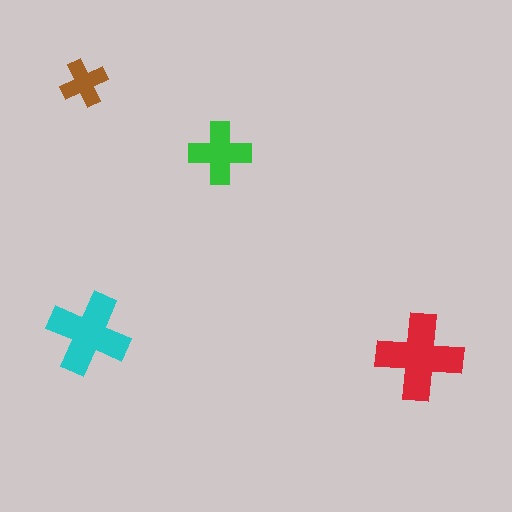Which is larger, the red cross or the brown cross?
The red one.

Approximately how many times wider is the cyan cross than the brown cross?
About 1.5 times wider.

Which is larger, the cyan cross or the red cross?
The red one.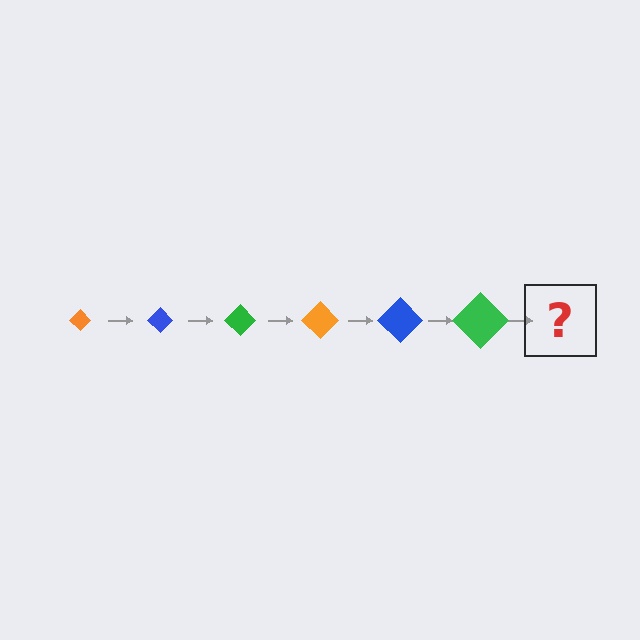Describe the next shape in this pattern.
It should be an orange diamond, larger than the previous one.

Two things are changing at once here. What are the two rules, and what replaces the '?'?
The two rules are that the diamond grows larger each step and the color cycles through orange, blue, and green. The '?' should be an orange diamond, larger than the previous one.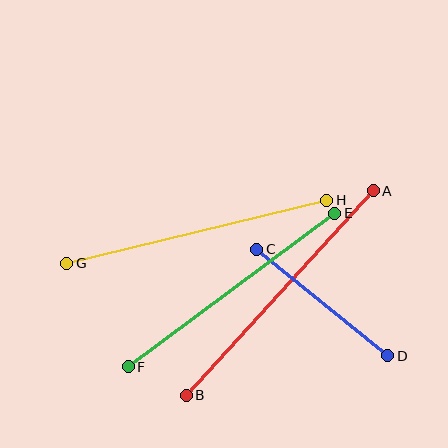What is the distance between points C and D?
The distance is approximately 169 pixels.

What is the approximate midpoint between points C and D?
The midpoint is at approximately (322, 302) pixels.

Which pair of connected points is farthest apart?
Points A and B are farthest apart.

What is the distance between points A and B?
The distance is approximately 277 pixels.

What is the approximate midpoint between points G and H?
The midpoint is at approximately (197, 232) pixels.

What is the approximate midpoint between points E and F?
The midpoint is at approximately (231, 290) pixels.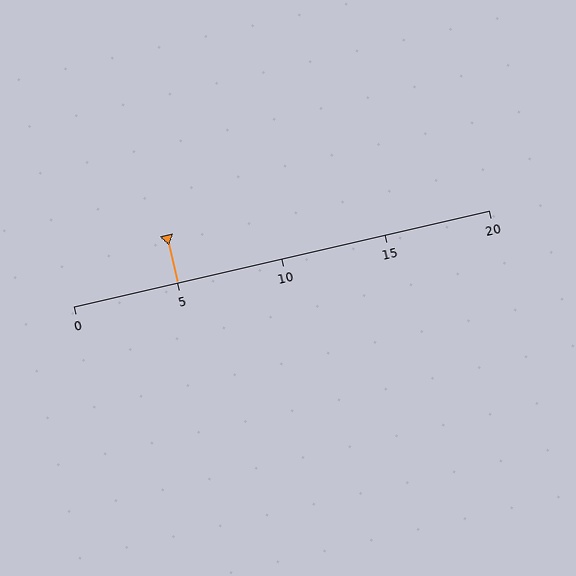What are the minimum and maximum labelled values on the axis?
The axis runs from 0 to 20.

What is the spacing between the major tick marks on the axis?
The major ticks are spaced 5 apart.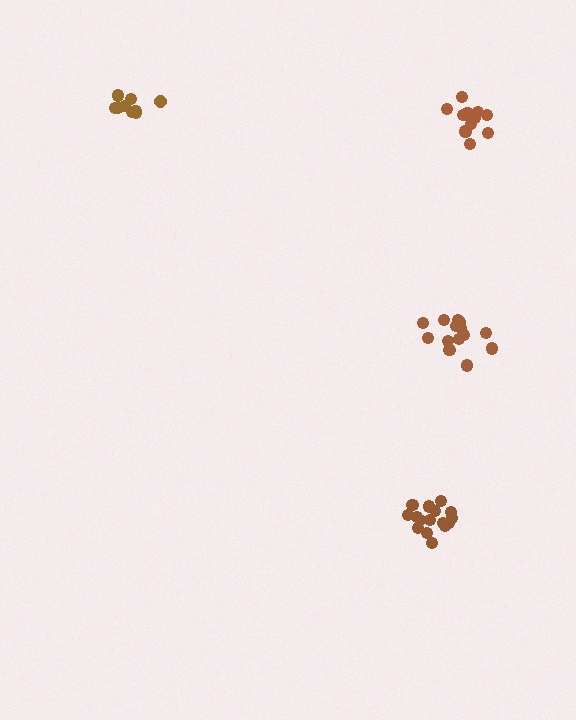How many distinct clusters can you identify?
There are 4 distinct clusters.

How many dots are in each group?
Group 1: 11 dots, Group 2: 13 dots, Group 3: 14 dots, Group 4: 16 dots (54 total).